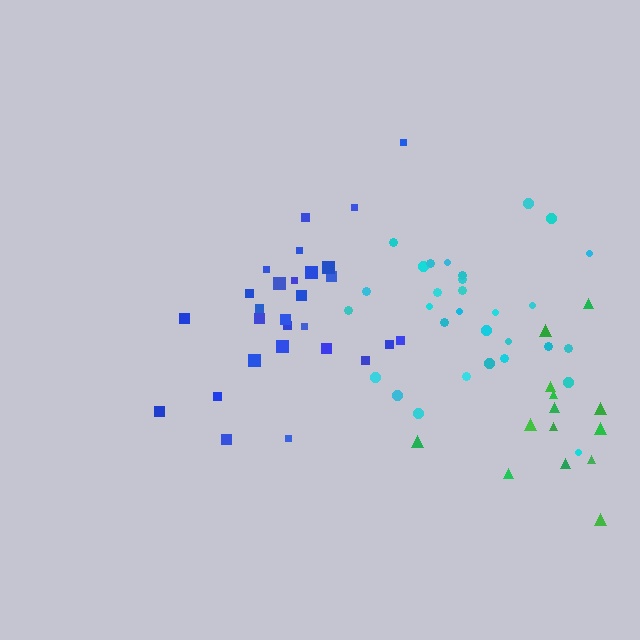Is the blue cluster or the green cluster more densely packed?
Blue.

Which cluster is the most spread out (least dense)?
Green.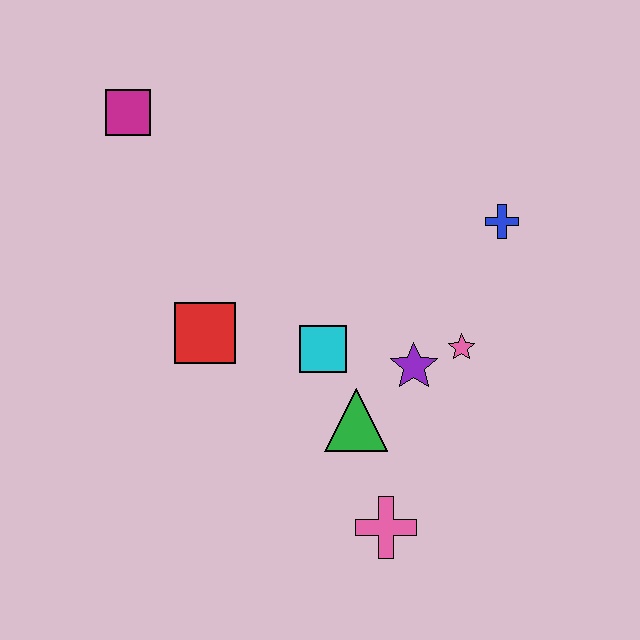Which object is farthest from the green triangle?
The magenta square is farthest from the green triangle.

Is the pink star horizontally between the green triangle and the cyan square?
No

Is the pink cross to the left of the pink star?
Yes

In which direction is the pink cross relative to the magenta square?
The pink cross is below the magenta square.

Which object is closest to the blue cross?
The pink star is closest to the blue cross.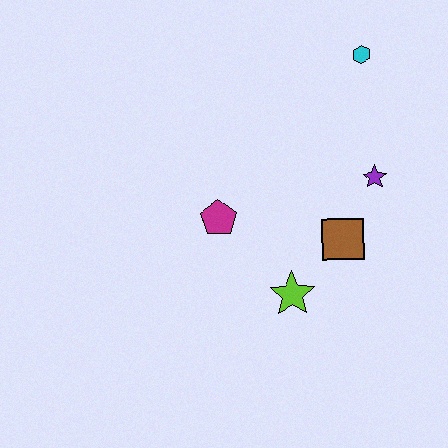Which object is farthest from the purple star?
The magenta pentagon is farthest from the purple star.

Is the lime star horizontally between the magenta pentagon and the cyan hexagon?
Yes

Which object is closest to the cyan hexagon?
The purple star is closest to the cyan hexagon.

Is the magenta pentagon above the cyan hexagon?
No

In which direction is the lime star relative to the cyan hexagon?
The lime star is below the cyan hexagon.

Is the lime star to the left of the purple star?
Yes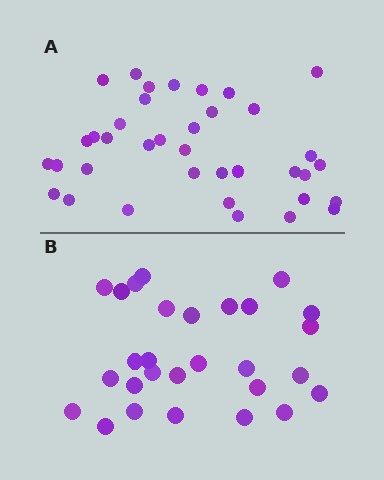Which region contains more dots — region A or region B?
Region A (the top region) has more dots.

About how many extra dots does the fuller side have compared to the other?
Region A has roughly 8 or so more dots than region B.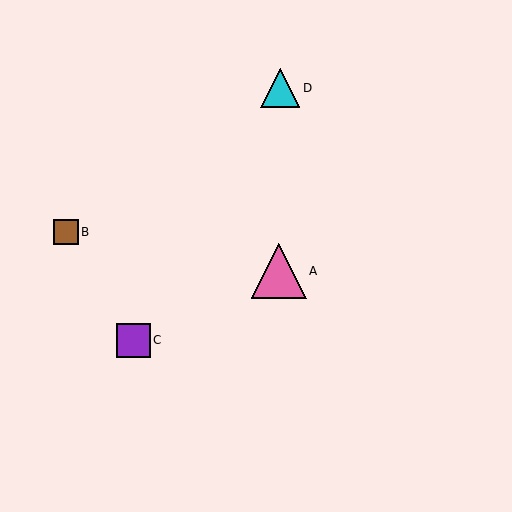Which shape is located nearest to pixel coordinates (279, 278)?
The pink triangle (labeled A) at (279, 271) is nearest to that location.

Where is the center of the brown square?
The center of the brown square is at (66, 232).